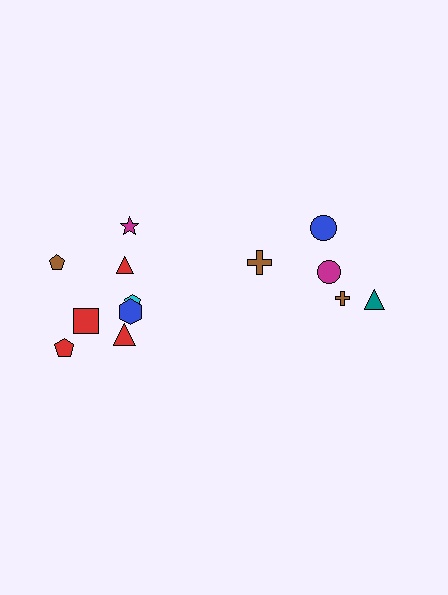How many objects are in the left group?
There are 8 objects.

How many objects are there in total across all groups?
There are 13 objects.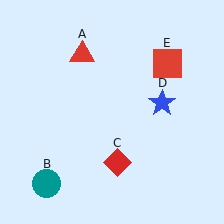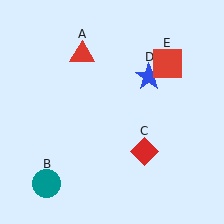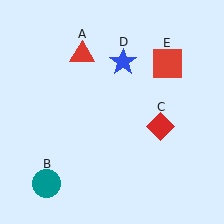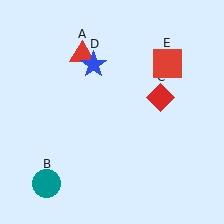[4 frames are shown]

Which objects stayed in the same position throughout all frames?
Red triangle (object A) and teal circle (object B) and red square (object E) remained stationary.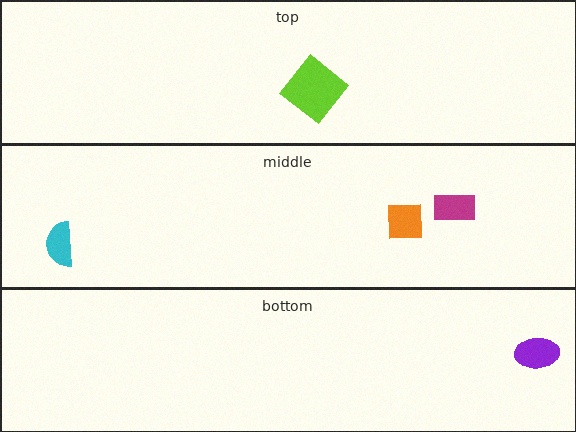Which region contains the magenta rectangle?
The middle region.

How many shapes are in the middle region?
3.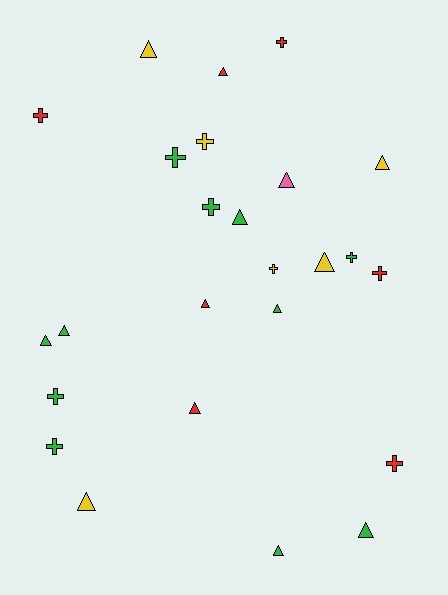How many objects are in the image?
There are 25 objects.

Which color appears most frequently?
Green, with 11 objects.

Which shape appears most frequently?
Triangle, with 14 objects.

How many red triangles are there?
There are 3 red triangles.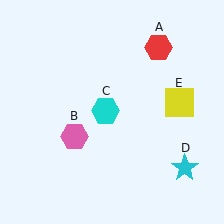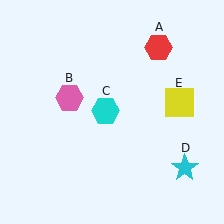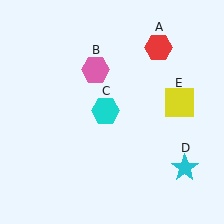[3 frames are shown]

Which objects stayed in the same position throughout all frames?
Red hexagon (object A) and cyan hexagon (object C) and cyan star (object D) and yellow square (object E) remained stationary.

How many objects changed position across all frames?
1 object changed position: pink hexagon (object B).